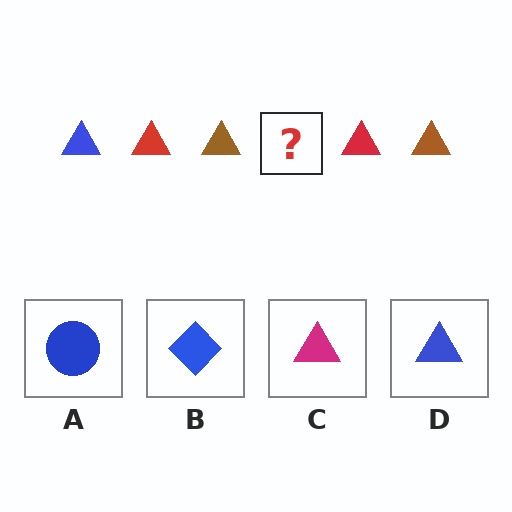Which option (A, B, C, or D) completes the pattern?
D.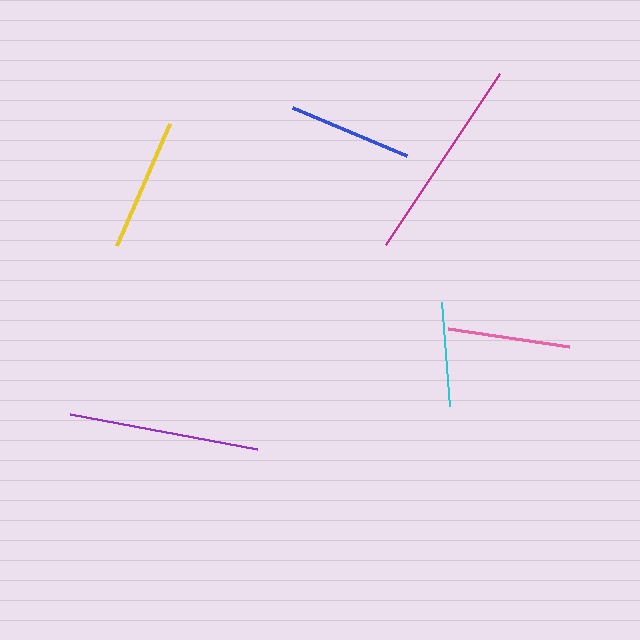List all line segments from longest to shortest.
From longest to shortest: magenta, purple, yellow, blue, pink, cyan.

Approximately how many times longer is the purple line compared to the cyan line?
The purple line is approximately 1.8 times the length of the cyan line.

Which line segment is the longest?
The magenta line is the longest at approximately 205 pixels.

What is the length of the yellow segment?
The yellow segment is approximately 133 pixels long.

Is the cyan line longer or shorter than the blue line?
The blue line is longer than the cyan line.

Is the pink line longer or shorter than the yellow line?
The yellow line is longer than the pink line.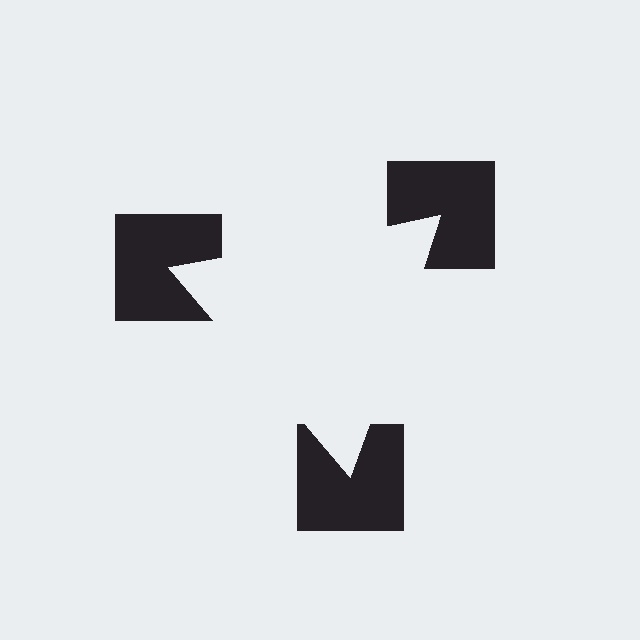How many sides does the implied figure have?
3 sides.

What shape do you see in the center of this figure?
An illusory triangle — its edges are inferred from the aligned wedge cuts in the notched squares, not physically drawn.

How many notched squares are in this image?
There are 3 — one at each vertex of the illusory triangle.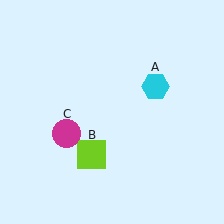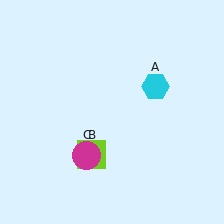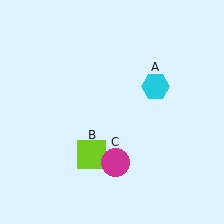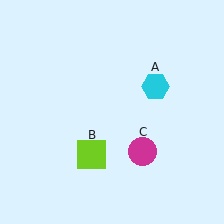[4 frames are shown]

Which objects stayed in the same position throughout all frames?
Cyan hexagon (object A) and lime square (object B) remained stationary.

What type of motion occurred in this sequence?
The magenta circle (object C) rotated counterclockwise around the center of the scene.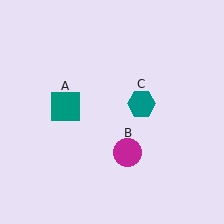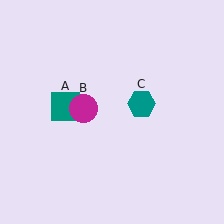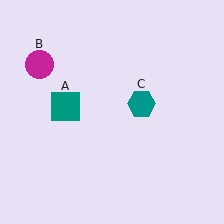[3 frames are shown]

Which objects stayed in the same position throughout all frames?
Teal square (object A) and teal hexagon (object C) remained stationary.